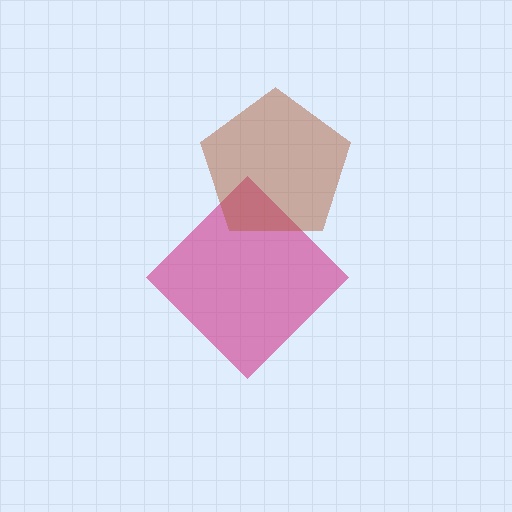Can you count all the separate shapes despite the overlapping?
Yes, there are 2 separate shapes.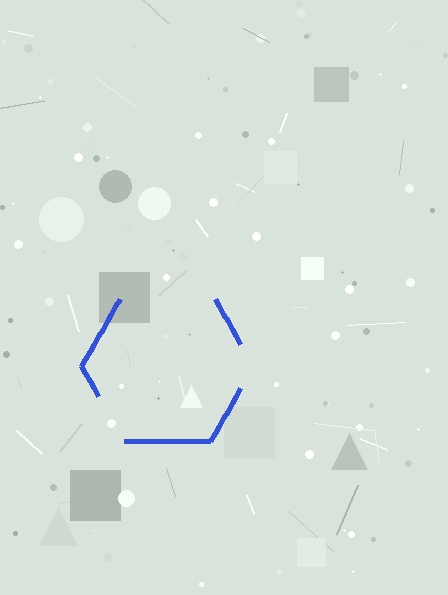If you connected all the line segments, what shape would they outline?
They would outline a hexagon.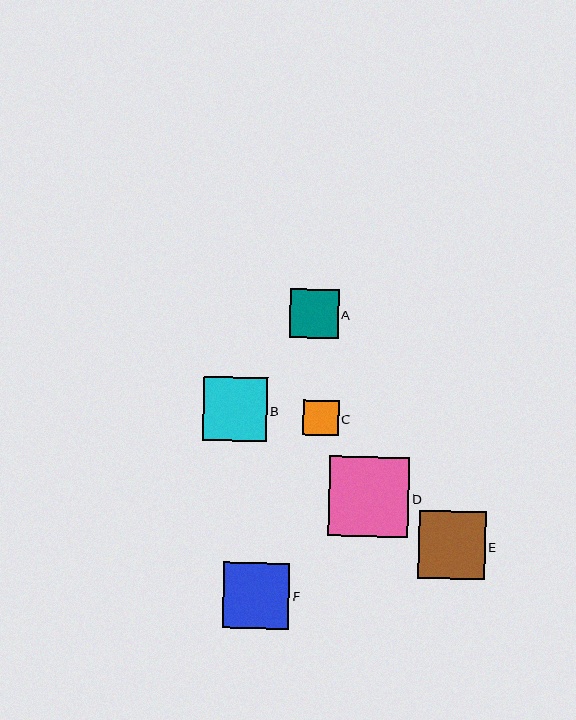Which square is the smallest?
Square C is the smallest with a size of approximately 35 pixels.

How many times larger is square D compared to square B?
Square D is approximately 1.3 times the size of square B.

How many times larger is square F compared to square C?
Square F is approximately 1.9 times the size of square C.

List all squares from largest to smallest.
From largest to smallest: D, E, F, B, A, C.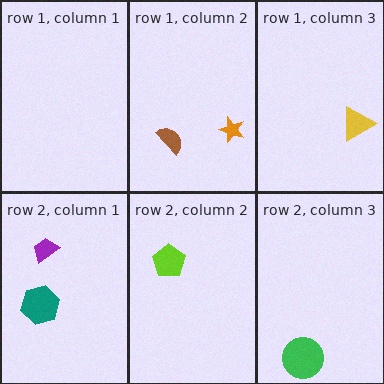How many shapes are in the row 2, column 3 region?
1.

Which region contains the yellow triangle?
The row 1, column 3 region.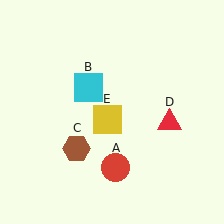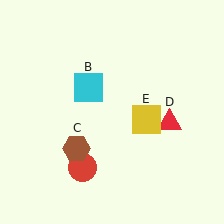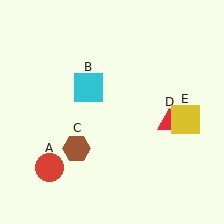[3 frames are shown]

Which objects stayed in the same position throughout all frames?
Cyan square (object B) and brown hexagon (object C) and red triangle (object D) remained stationary.